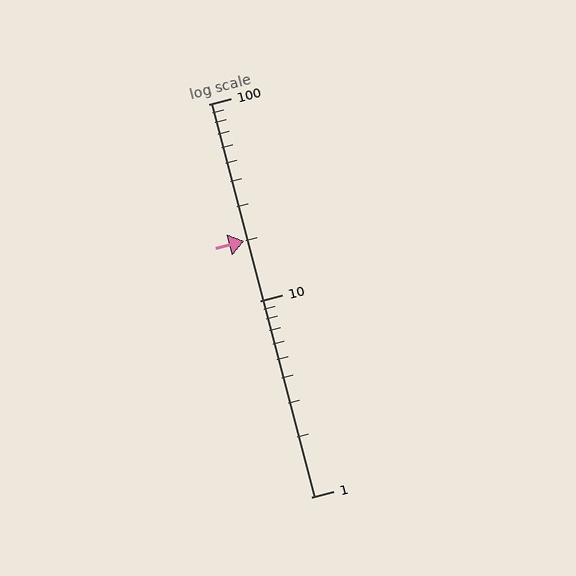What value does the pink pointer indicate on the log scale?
The pointer indicates approximately 20.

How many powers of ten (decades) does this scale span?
The scale spans 2 decades, from 1 to 100.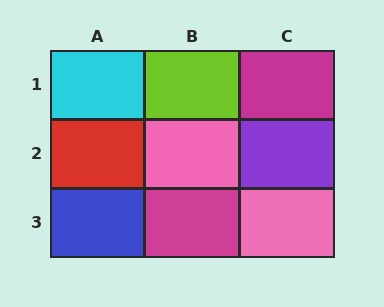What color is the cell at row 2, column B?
Pink.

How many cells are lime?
1 cell is lime.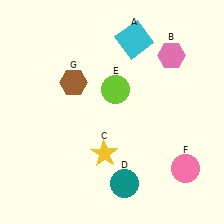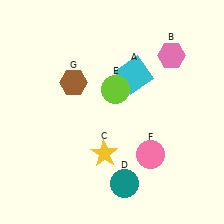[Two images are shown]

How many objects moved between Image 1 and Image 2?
2 objects moved between the two images.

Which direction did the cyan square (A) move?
The cyan square (A) moved down.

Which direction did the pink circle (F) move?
The pink circle (F) moved left.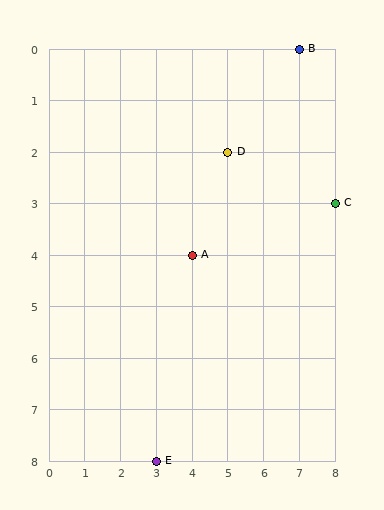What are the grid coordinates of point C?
Point C is at grid coordinates (8, 3).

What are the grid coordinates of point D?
Point D is at grid coordinates (5, 2).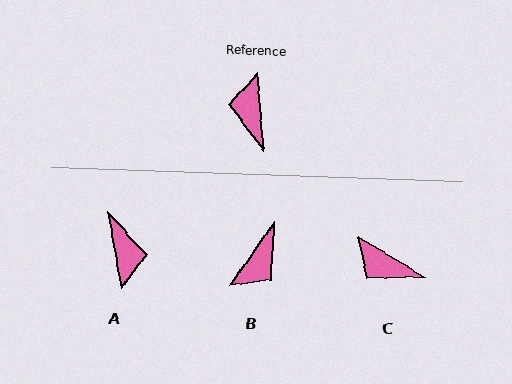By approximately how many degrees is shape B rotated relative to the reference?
Approximately 140 degrees counter-clockwise.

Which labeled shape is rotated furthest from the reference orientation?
A, about 175 degrees away.